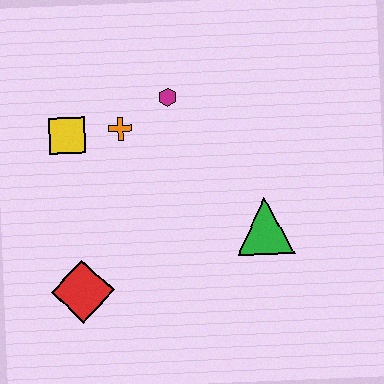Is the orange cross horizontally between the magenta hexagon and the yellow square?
Yes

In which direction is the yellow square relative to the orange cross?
The yellow square is to the left of the orange cross.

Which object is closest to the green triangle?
The magenta hexagon is closest to the green triangle.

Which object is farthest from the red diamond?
The magenta hexagon is farthest from the red diamond.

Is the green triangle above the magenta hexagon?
No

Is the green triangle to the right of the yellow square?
Yes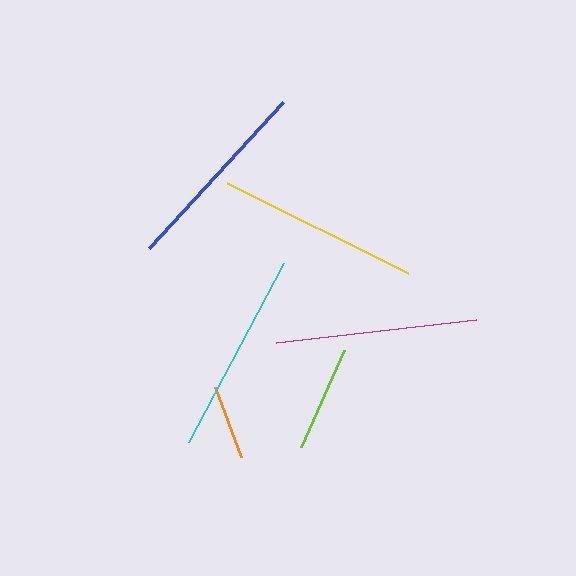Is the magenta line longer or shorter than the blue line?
The magenta line is longer than the blue line.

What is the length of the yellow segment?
The yellow segment is approximately 203 pixels long.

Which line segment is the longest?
The cyan line is the longest at approximately 203 pixels.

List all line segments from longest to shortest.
From longest to shortest: cyan, yellow, magenta, blue, lime, orange.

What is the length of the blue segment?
The blue segment is approximately 198 pixels long.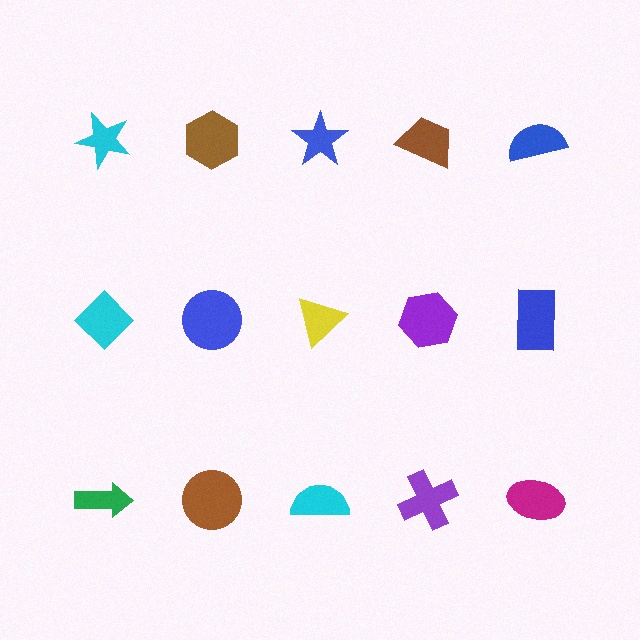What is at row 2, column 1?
A cyan diamond.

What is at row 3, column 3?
A cyan semicircle.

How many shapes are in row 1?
5 shapes.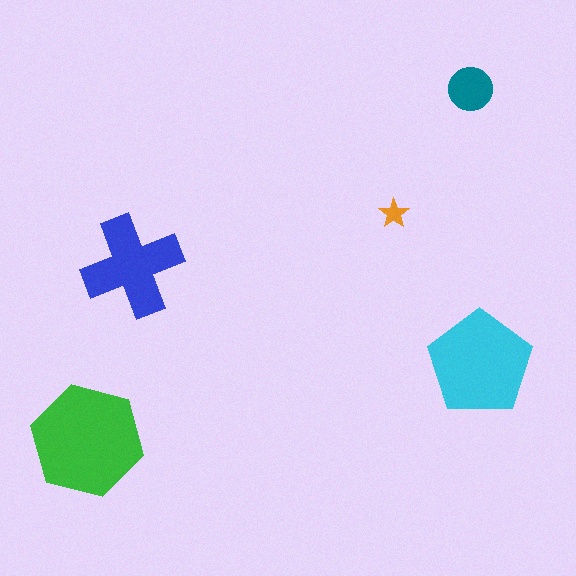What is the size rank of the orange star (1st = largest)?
5th.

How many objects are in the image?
There are 5 objects in the image.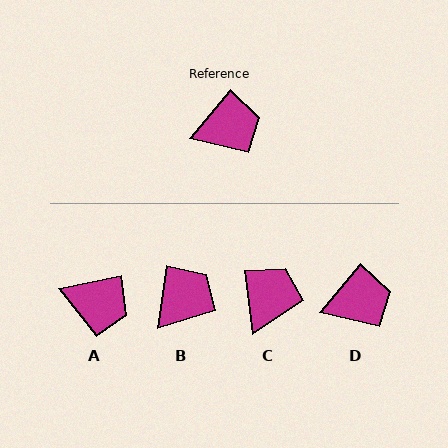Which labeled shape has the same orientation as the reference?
D.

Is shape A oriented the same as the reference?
No, it is off by about 38 degrees.